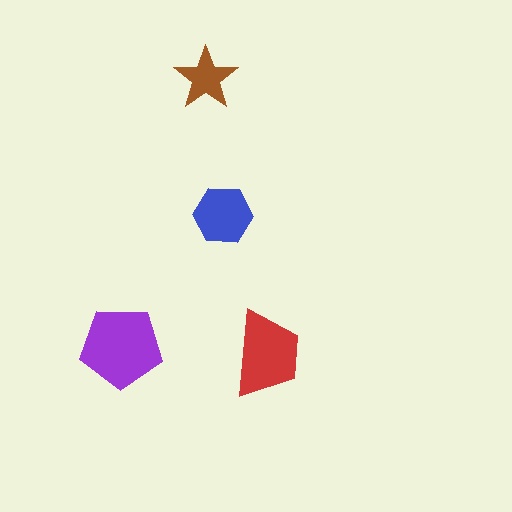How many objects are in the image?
There are 4 objects in the image.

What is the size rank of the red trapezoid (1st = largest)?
2nd.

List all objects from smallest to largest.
The brown star, the blue hexagon, the red trapezoid, the purple pentagon.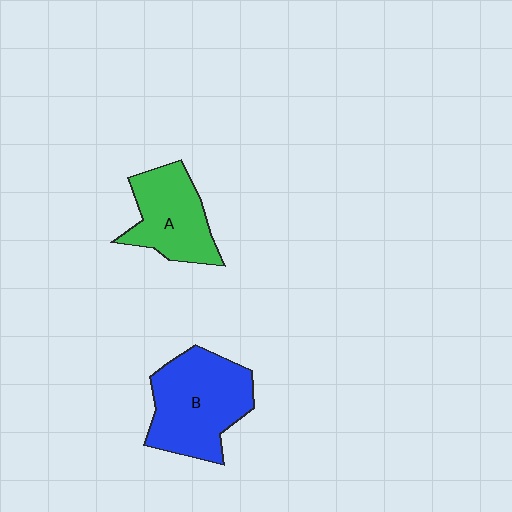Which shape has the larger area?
Shape B (blue).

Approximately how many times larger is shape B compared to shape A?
Approximately 1.4 times.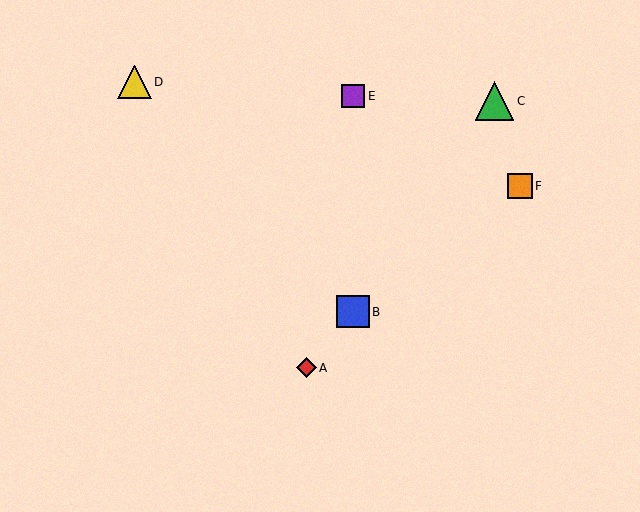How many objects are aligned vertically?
2 objects (B, E) are aligned vertically.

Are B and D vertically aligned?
No, B is at x≈353 and D is at x≈134.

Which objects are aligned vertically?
Objects B, E are aligned vertically.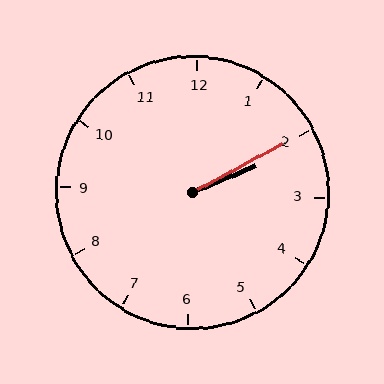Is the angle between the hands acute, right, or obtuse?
It is acute.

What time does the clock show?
2:10.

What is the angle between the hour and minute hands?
Approximately 5 degrees.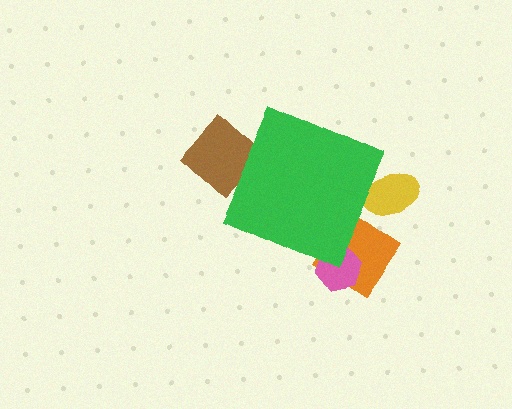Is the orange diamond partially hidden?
Yes, the orange diamond is partially hidden behind the green diamond.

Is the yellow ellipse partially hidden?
Yes, the yellow ellipse is partially hidden behind the green diamond.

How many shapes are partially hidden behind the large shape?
4 shapes are partially hidden.